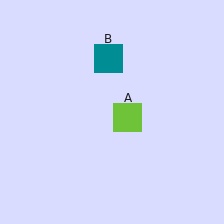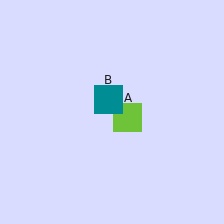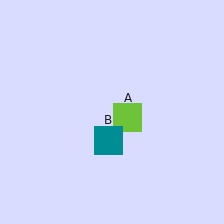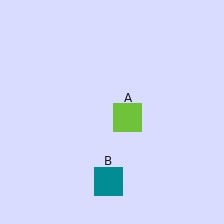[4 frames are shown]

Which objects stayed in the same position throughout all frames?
Lime square (object A) remained stationary.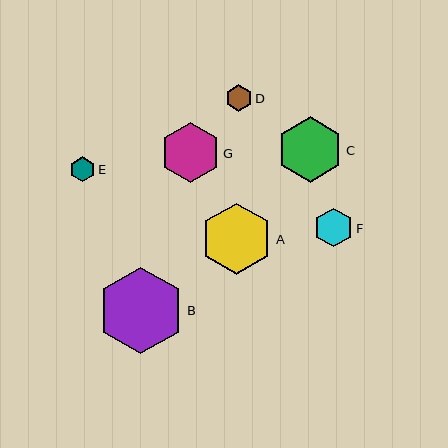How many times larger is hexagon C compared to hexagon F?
Hexagon C is approximately 1.7 times the size of hexagon F.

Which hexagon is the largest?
Hexagon B is the largest with a size of approximately 87 pixels.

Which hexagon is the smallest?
Hexagon E is the smallest with a size of approximately 25 pixels.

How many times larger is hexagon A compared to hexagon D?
Hexagon A is approximately 2.7 times the size of hexagon D.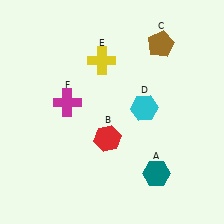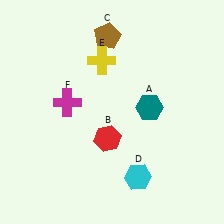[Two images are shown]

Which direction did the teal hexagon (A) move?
The teal hexagon (A) moved up.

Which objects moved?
The objects that moved are: the teal hexagon (A), the brown pentagon (C), the cyan hexagon (D).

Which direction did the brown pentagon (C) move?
The brown pentagon (C) moved left.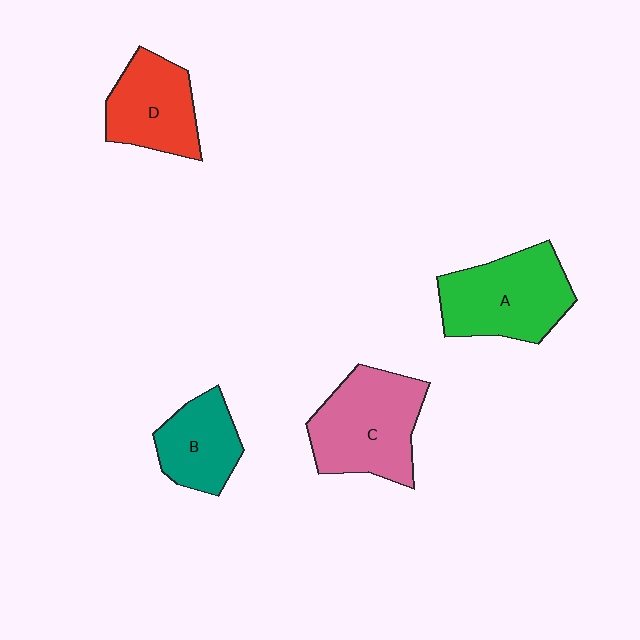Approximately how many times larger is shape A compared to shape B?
Approximately 1.5 times.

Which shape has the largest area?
Shape C (pink).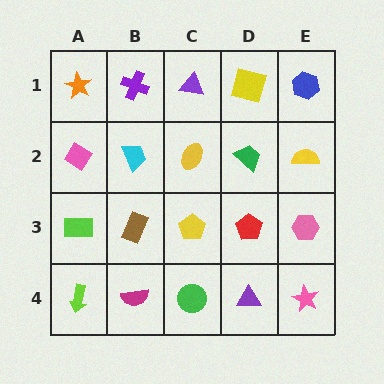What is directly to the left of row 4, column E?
A purple triangle.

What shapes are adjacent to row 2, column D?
A yellow square (row 1, column D), a red pentagon (row 3, column D), a yellow ellipse (row 2, column C), a yellow semicircle (row 2, column E).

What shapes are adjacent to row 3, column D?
A green trapezoid (row 2, column D), a purple triangle (row 4, column D), a yellow pentagon (row 3, column C), a pink hexagon (row 3, column E).